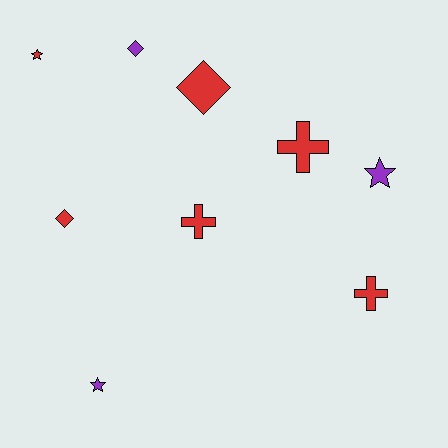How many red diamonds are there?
There are 2 red diamonds.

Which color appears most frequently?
Red, with 6 objects.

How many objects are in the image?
There are 9 objects.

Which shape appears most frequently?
Cross, with 3 objects.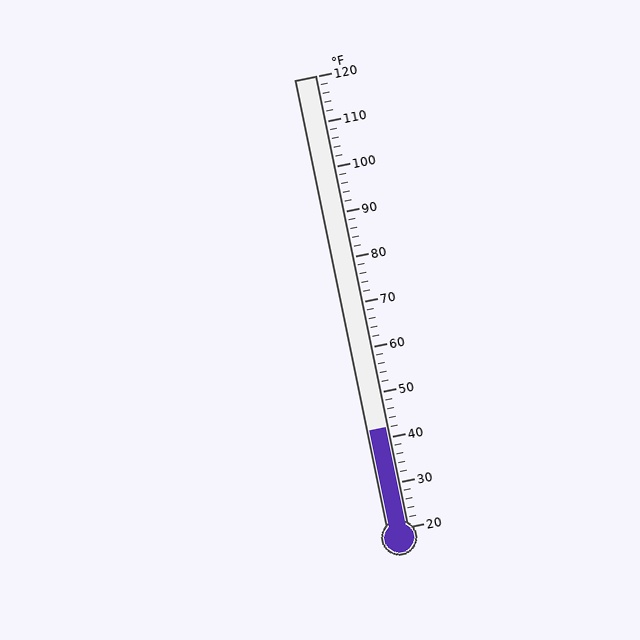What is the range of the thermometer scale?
The thermometer scale ranges from 20°F to 120°F.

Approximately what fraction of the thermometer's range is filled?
The thermometer is filled to approximately 20% of its range.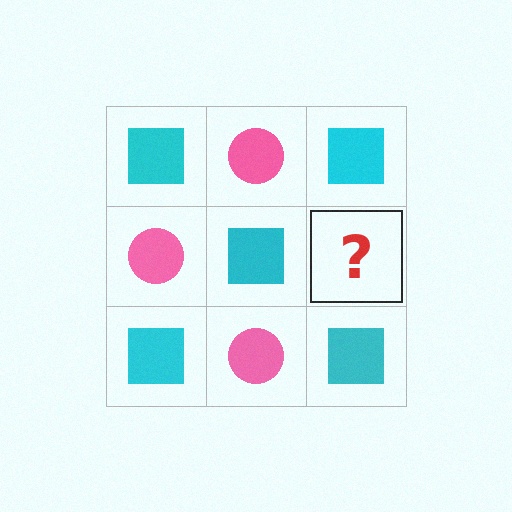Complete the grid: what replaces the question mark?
The question mark should be replaced with a pink circle.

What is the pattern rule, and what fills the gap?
The rule is that it alternates cyan square and pink circle in a checkerboard pattern. The gap should be filled with a pink circle.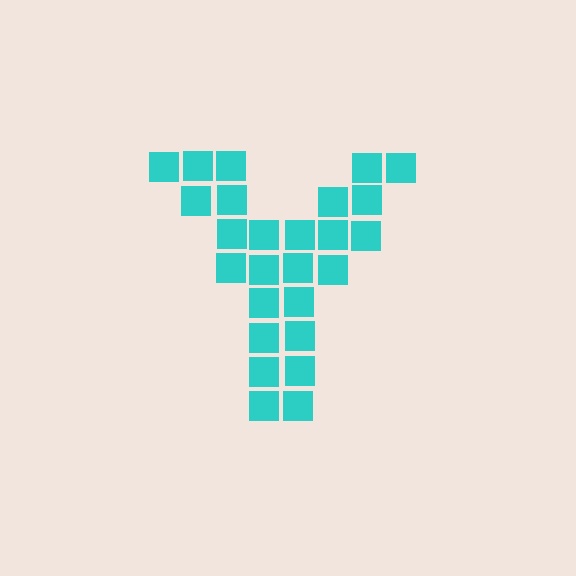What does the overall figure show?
The overall figure shows the letter Y.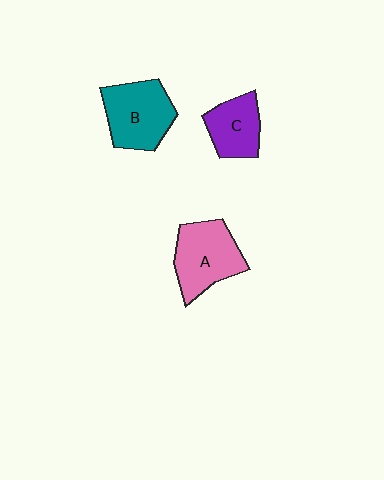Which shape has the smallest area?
Shape C (purple).